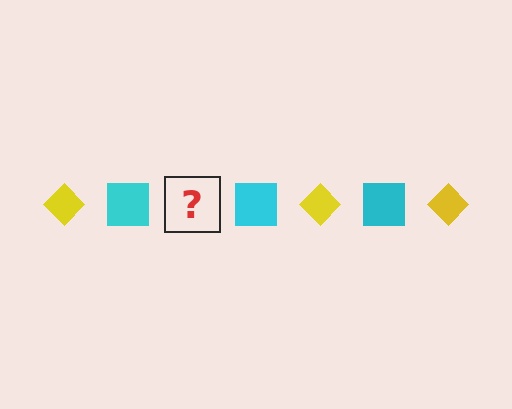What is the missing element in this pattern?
The missing element is a yellow diamond.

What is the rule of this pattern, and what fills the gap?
The rule is that the pattern alternates between yellow diamond and cyan square. The gap should be filled with a yellow diamond.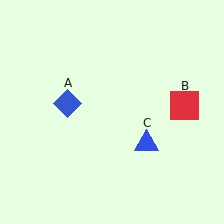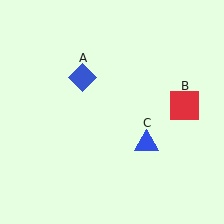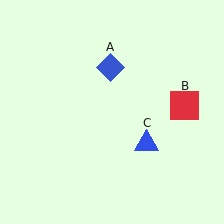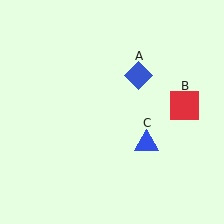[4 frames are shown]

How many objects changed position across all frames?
1 object changed position: blue diamond (object A).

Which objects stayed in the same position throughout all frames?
Red square (object B) and blue triangle (object C) remained stationary.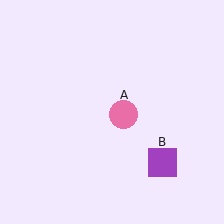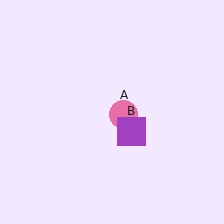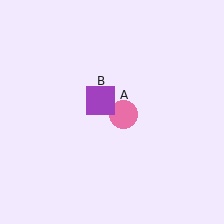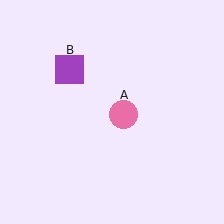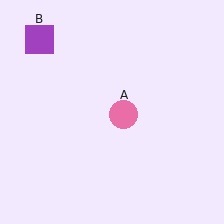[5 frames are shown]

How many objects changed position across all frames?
1 object changed position: purple square (object B).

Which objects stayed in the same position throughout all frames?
Pink circle (object A) remained stationary.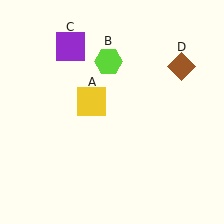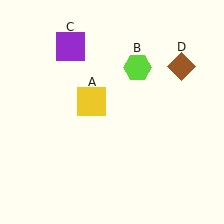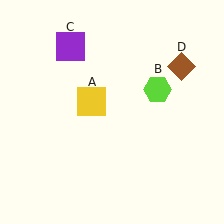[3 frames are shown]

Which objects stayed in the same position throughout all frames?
Yellow square (object A) and purple square (object C) and brown diamond (object D) remained stationary.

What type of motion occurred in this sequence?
The lime hexagon (object B) rotated clockwise around the center of the scene.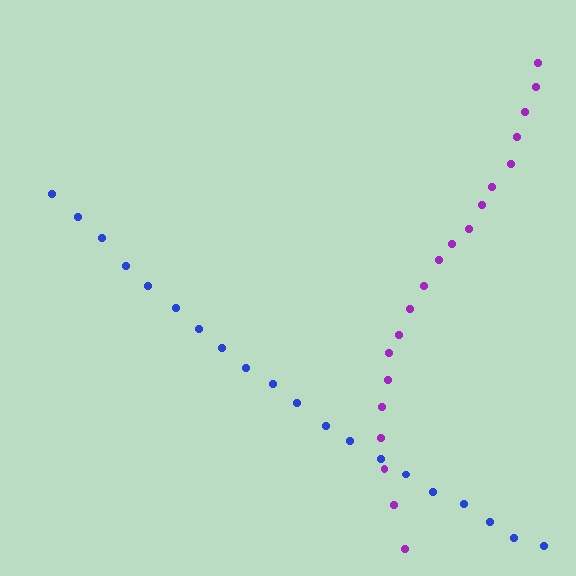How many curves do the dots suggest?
There are 2 distinct paths.